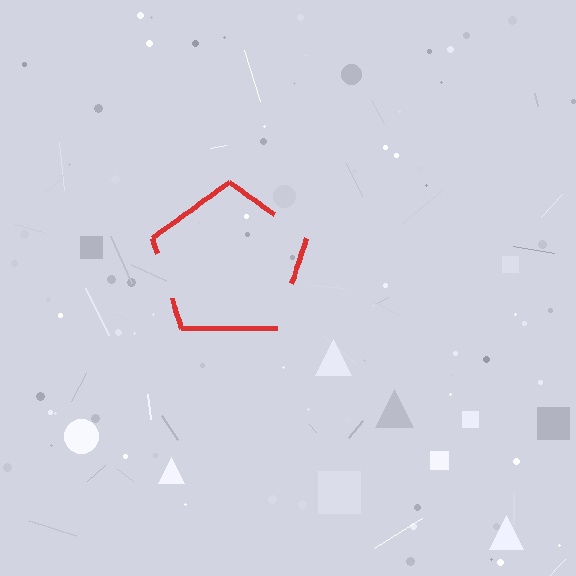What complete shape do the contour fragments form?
The contour fragments form a pentagon.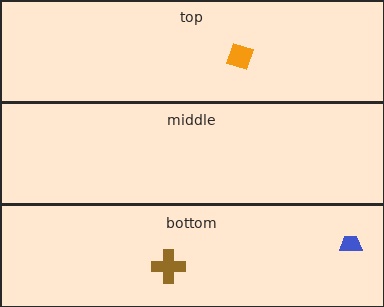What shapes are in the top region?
The orange diamond.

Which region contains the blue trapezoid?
The bottom region.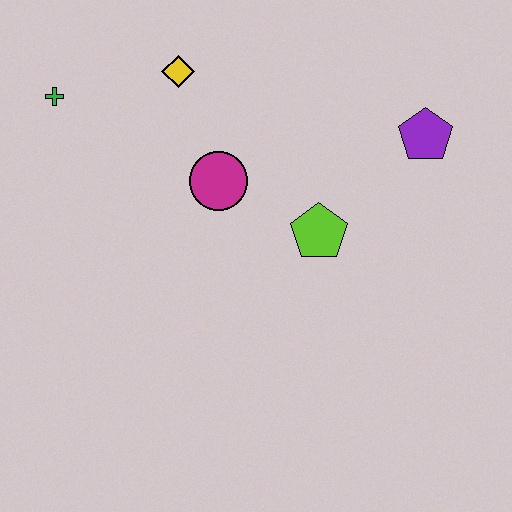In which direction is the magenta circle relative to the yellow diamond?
The magenta circle is below the yellow diamond.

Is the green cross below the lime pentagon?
No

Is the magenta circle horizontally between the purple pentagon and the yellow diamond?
Yes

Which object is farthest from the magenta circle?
The purple pentagon is farthest from the magenta circle.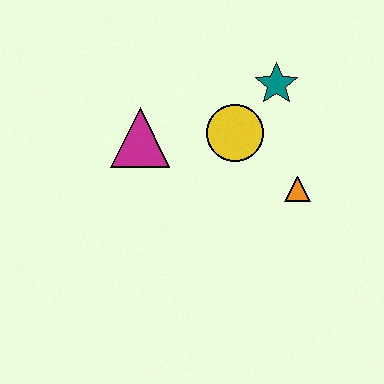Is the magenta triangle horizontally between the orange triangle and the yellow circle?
No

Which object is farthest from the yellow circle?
The magenta triangle is farthest from the yellow circle.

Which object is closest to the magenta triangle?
The yellow circle is closest to the magenta triangle.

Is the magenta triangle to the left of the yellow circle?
Yes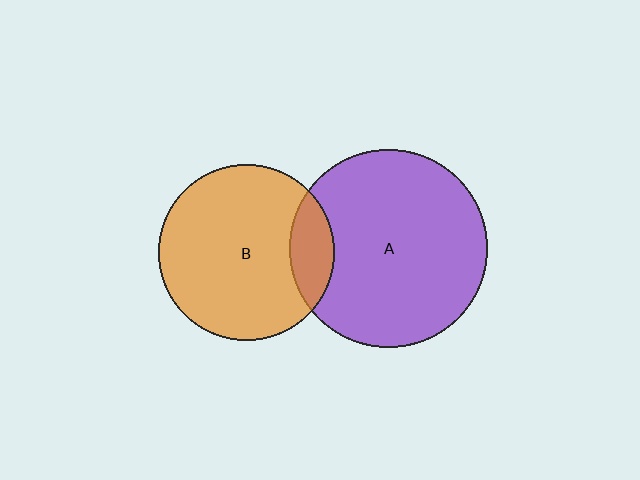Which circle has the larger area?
Circle A (purple).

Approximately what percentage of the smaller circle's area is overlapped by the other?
Approximately 15%.